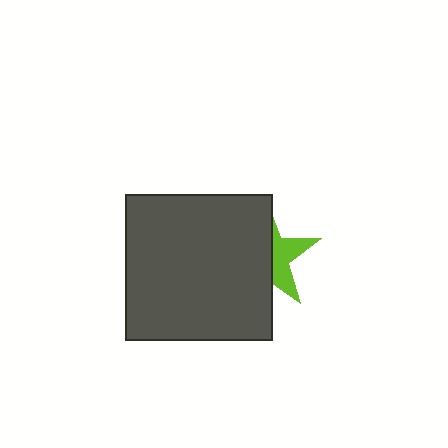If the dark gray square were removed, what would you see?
You would see the complete lime star.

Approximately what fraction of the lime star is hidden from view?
Roughly 62% of the lime star is hidden behind the dark gray square.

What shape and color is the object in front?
The object in front is a dark gray square.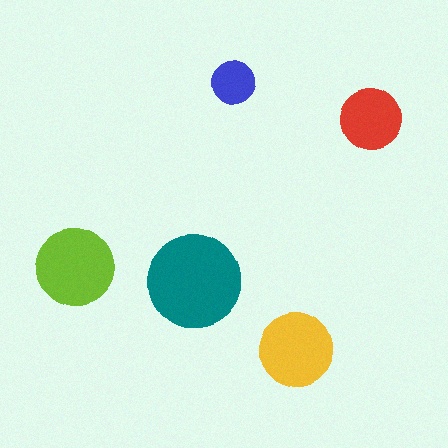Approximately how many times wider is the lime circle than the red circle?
About 1.5 times wider.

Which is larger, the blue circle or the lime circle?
The lime one.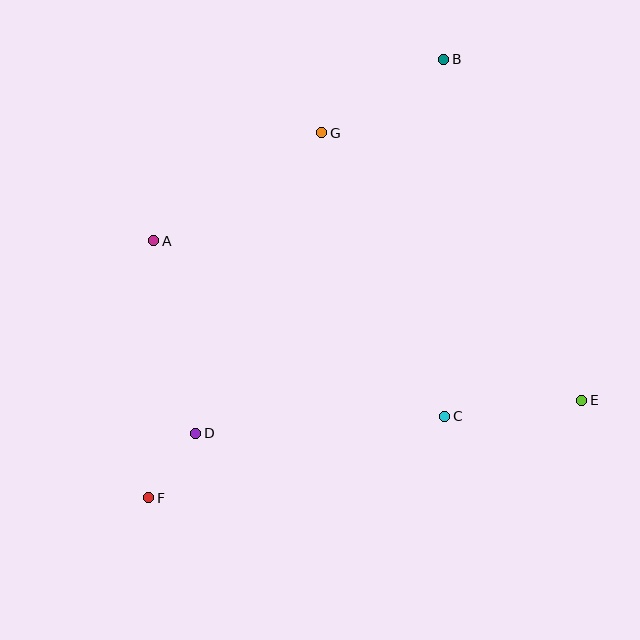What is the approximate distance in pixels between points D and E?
The distance between D and E is approximately 387 pixels.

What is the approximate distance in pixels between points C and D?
The distance between C and D is approximately 249 pixels.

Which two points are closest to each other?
Points D and F are closest to each other.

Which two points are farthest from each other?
Points B and F are farthest from each other.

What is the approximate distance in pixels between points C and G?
The distance between C and G is approximately 309 pixels.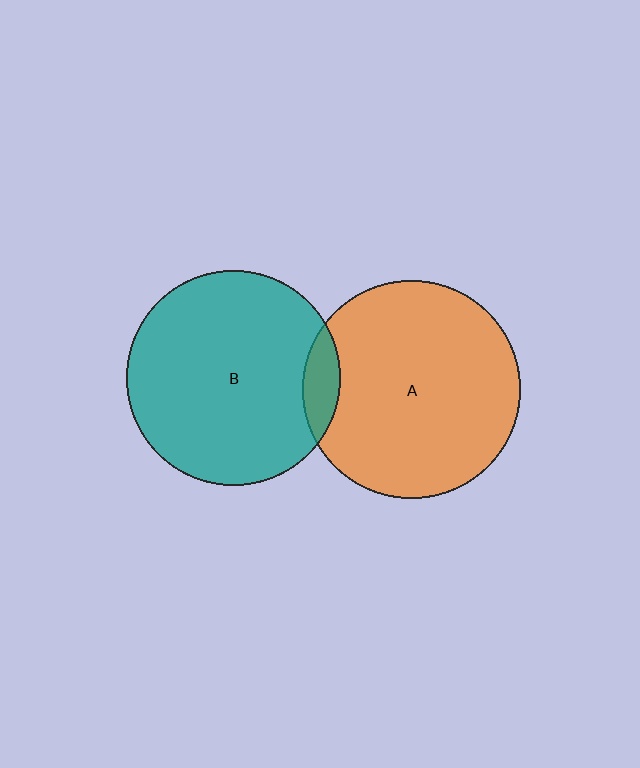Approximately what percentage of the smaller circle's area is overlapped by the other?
Approximately 10%.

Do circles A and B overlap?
Yes.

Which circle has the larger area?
Circle A (orange).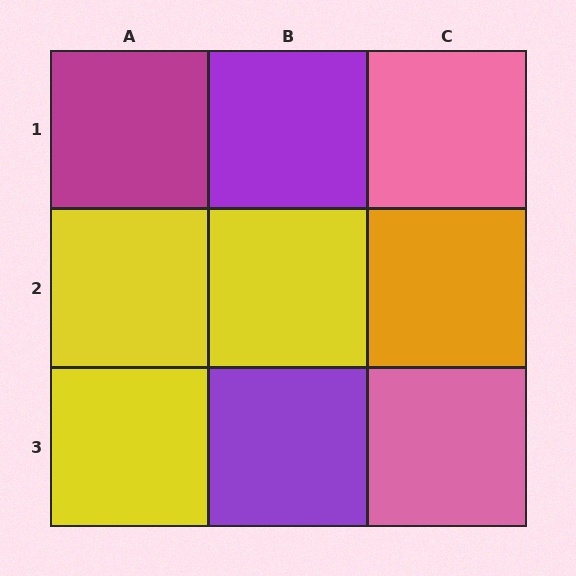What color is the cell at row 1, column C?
Pink.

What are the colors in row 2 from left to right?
Yellow, yellow, orange.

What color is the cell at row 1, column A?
Magenta.